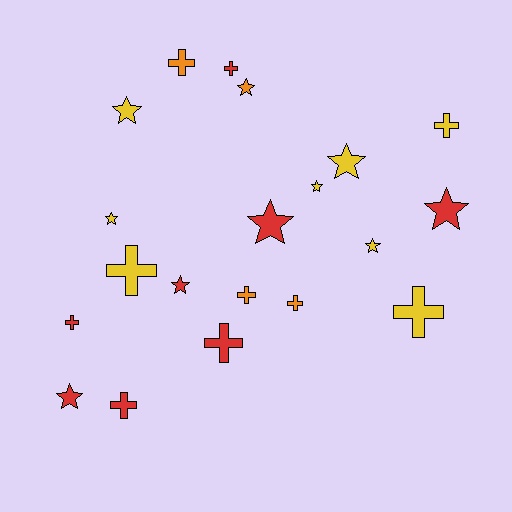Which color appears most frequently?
Red, with 8 objects.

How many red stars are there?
There are 4 red stars.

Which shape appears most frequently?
Star, with 10 objects.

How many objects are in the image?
There are 20 objects.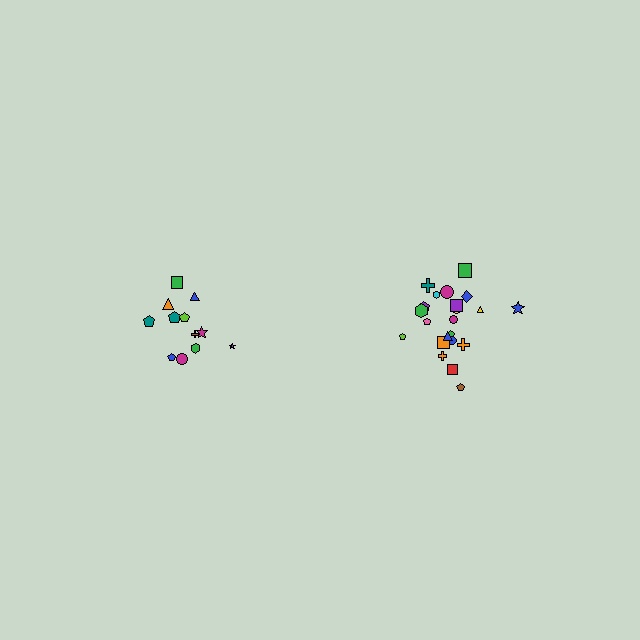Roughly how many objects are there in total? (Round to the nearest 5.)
Roughly 35 objects in total.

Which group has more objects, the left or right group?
The right group.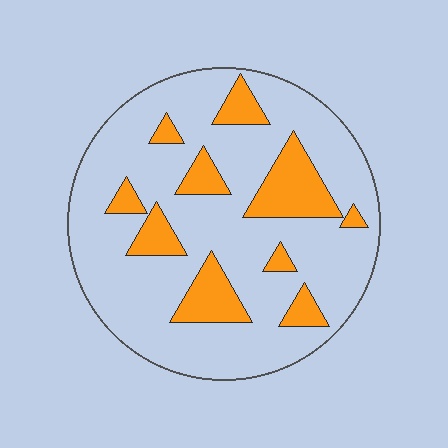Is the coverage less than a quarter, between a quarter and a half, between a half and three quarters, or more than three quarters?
Less than a quarter.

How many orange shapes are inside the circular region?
10.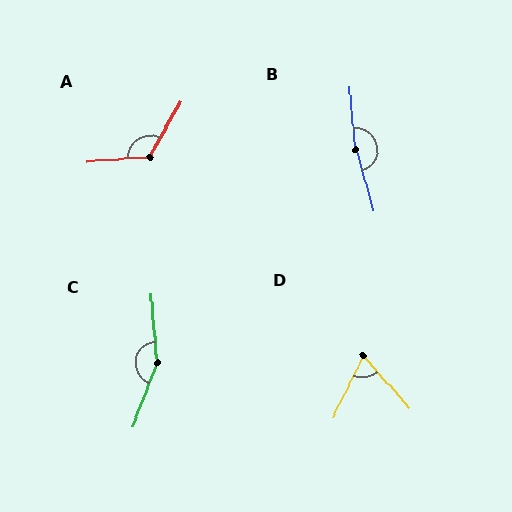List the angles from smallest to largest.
D (68°), A (123°), C (155°), B (169°).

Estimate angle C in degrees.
Approximately 155 degrees.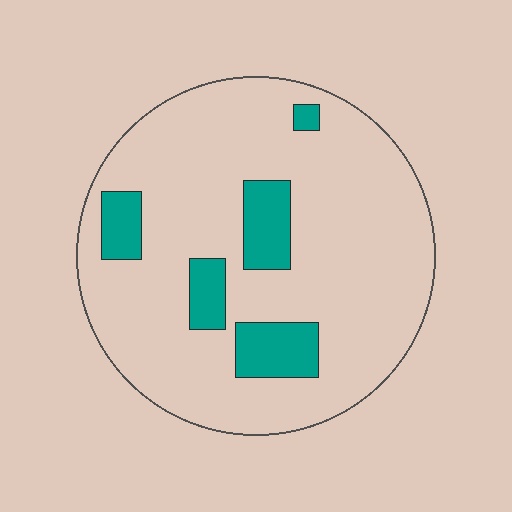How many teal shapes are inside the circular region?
5.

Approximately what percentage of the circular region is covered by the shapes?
Approximately 15%.